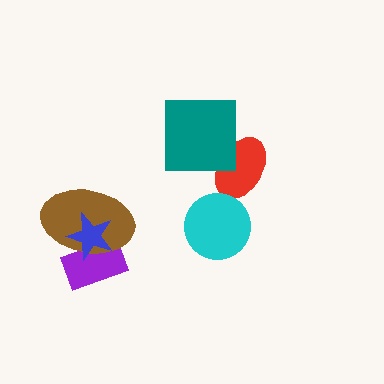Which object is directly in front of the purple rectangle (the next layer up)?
The brown ellipse is directly in front of the purple rectangle.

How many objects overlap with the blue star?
2 objects overlap with the blue star.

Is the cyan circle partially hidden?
No, no other shape covers it.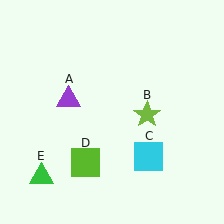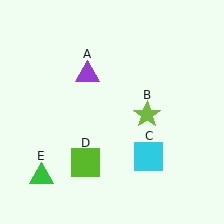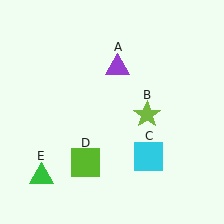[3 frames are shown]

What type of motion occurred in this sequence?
The purple triangle (object A) rotated clockwise around the center of the scene.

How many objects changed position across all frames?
1 object changed position: purple triangle (object A).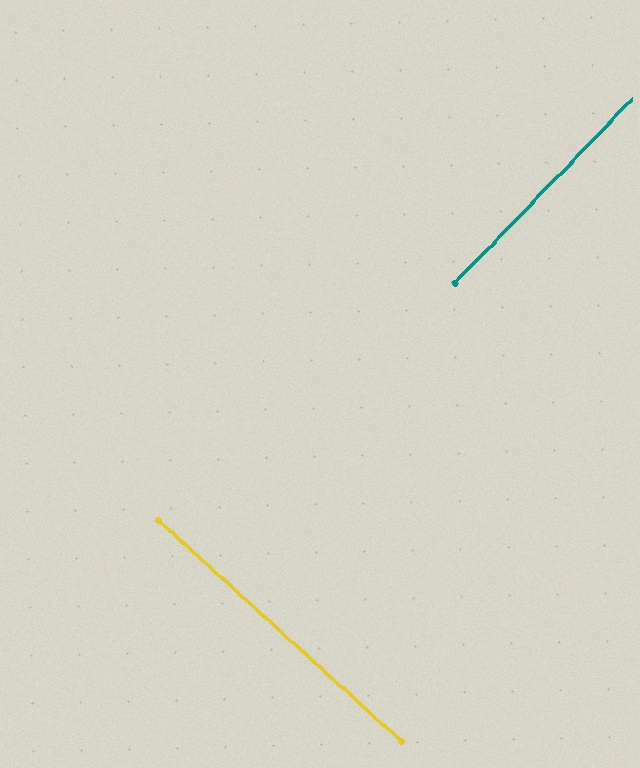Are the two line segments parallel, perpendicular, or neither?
Perpendicular — they meet at approximately 88°.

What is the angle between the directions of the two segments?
Approximately 88 degrees.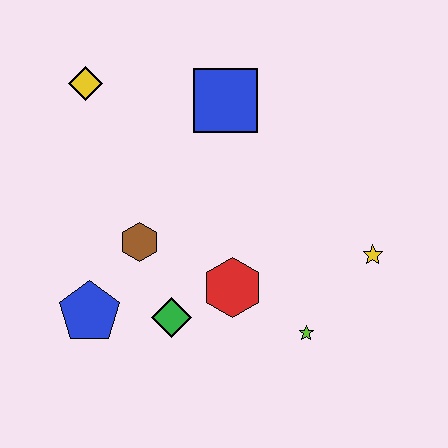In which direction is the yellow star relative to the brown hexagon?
The yellow star is to the right of the brown hexagon.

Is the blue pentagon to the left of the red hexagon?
Yes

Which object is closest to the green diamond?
The red hexagon is closest to the green diamond.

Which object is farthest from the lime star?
The yellow diamond is farthest from the lime star.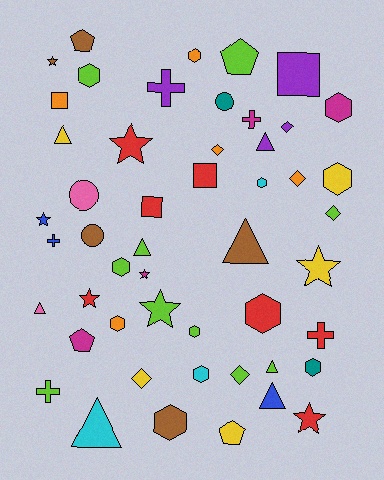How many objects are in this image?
There are 50 objects.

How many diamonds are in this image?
There are 6 diamonds.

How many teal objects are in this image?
There are 2 teal objects.